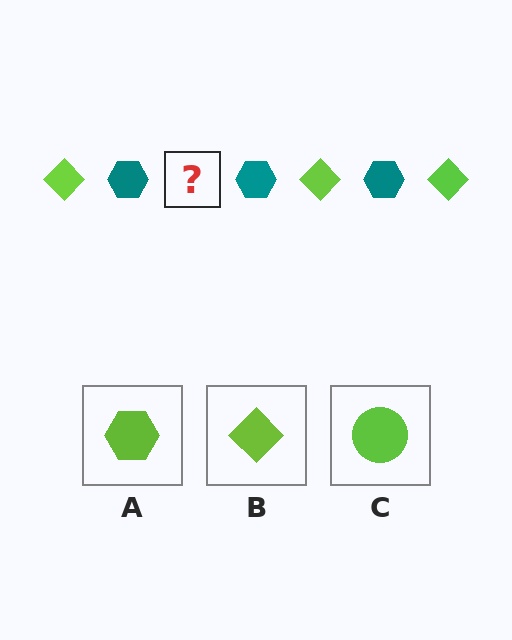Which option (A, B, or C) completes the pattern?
B.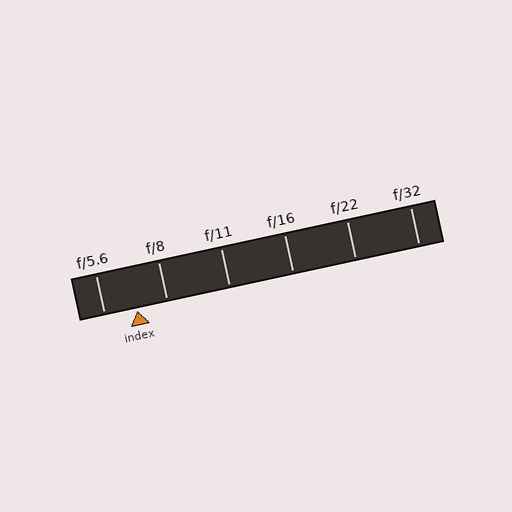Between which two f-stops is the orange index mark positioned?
The index mark is between f/5.6 and f/8.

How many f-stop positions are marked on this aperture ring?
There are 6 f-stop positions marked.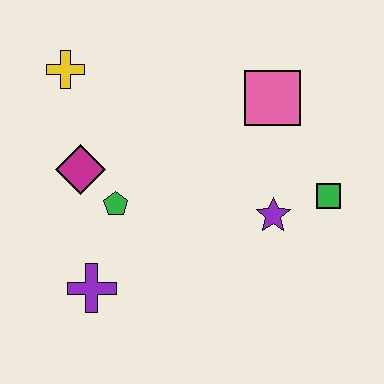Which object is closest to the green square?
The purple star is closest to the green square.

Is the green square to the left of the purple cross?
No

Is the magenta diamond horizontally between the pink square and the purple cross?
No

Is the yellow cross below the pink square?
No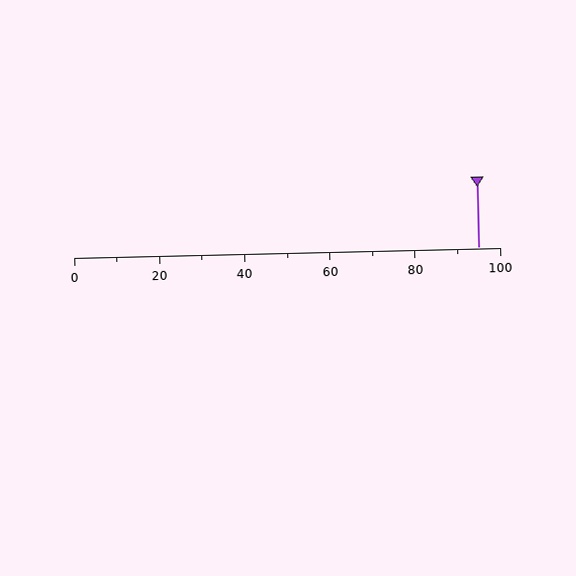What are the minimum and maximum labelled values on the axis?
The axis runs from 0 to 100.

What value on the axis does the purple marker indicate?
The marker indicates approximately 95.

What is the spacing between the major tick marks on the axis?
The major ticks are spaced 20 apart.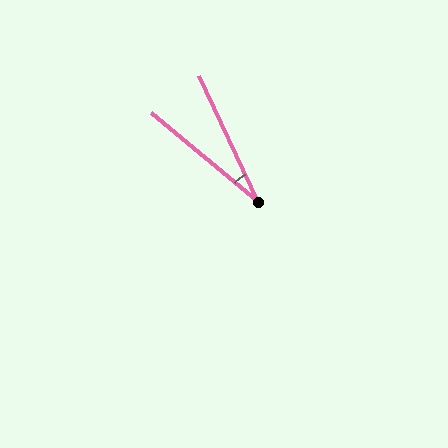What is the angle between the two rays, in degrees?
Approximately 26 degrees.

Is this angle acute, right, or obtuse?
It is acute.